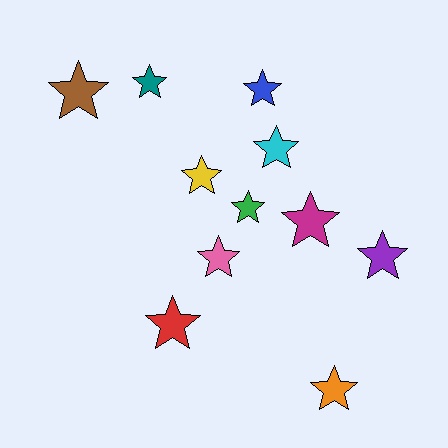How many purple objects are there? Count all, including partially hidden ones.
There is 1 purple object.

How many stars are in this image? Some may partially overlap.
There are 11 stars.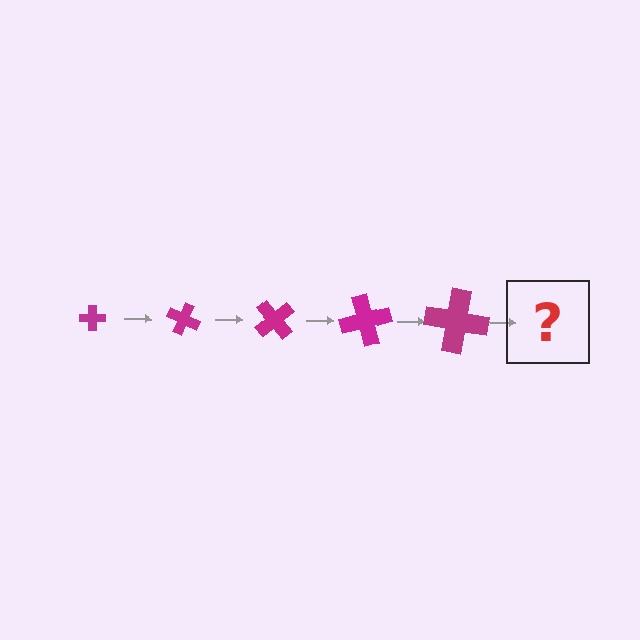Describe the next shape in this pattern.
It should be a cross, larger than the previous one and rotated 125 degrees from the start.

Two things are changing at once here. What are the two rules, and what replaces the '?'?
The two rules are that the cross grows larger each step and it rotates 25 degrees each step. The '?' should be a cross, larger than the previous one and rotated 125 degrees from the start.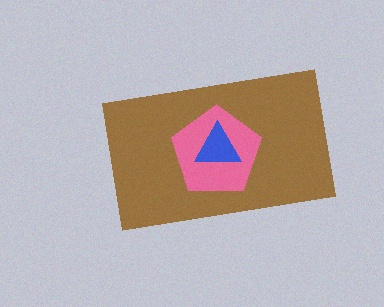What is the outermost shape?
The brown rectangle.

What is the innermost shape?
The blue triangle.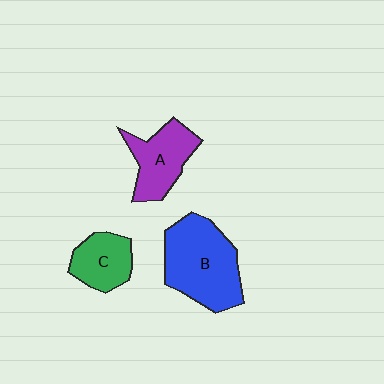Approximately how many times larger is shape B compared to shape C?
Approximately 1.9 times.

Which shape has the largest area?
Shape B (blue).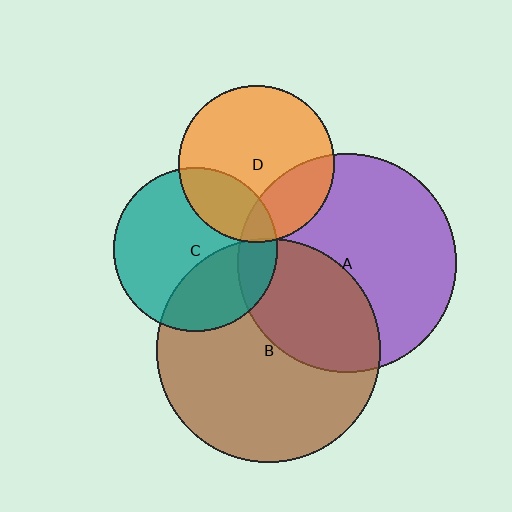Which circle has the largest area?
Circle B (brown).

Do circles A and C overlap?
Yes.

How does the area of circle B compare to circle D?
Approximately 2.0 times.